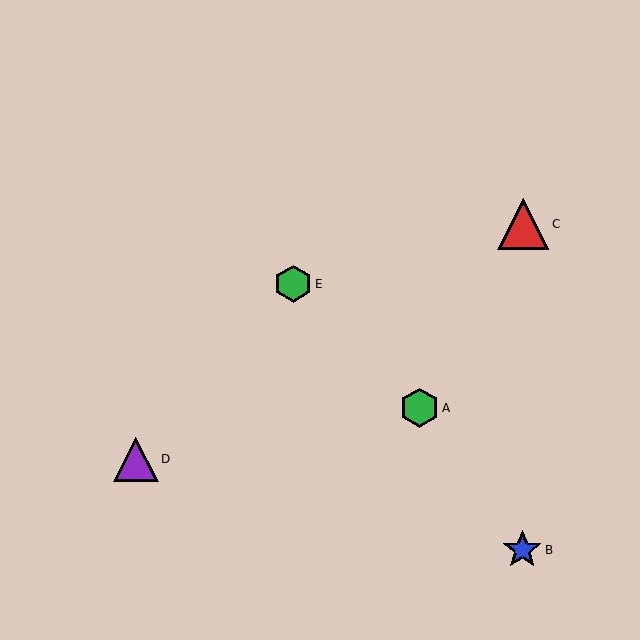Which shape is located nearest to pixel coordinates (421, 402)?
The green hexagon (labeled A) at (420, 408) is nearest to that location.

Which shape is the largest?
The red triangle (labeled C) is the largest.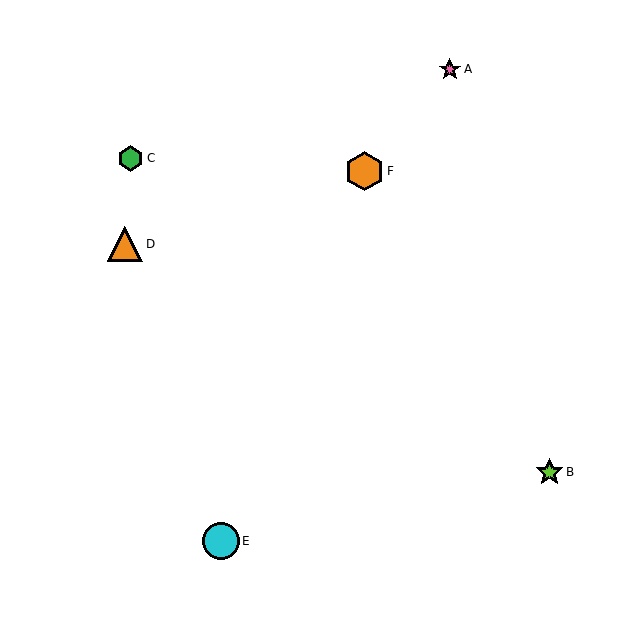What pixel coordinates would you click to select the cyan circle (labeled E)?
Click at (221, 541) to select the cyan circle E.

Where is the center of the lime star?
The center of the lime star is at (549, 472).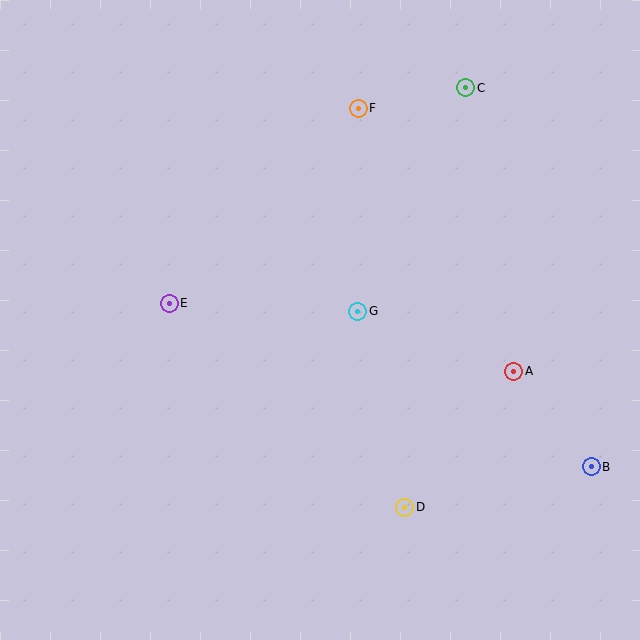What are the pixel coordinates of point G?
Point G is at (358, 311).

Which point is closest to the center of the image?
Point G at (358, 311) is closest to the center.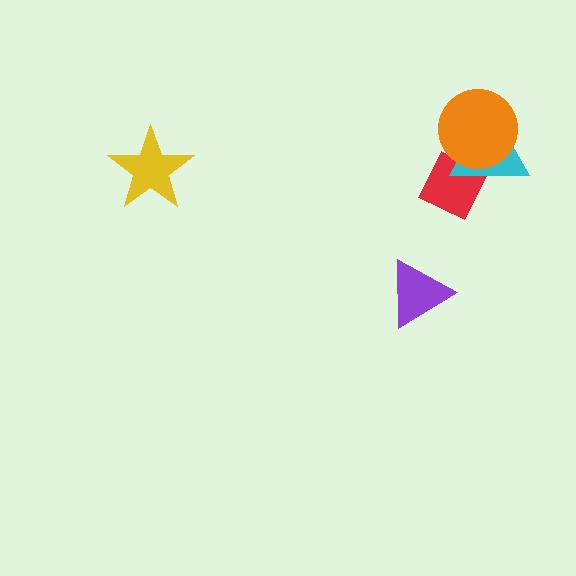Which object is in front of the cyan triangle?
The orange circle is in front of the cyan triangle.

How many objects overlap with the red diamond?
2 objects overlap with the red diamond.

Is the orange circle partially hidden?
No, no other shape covers it.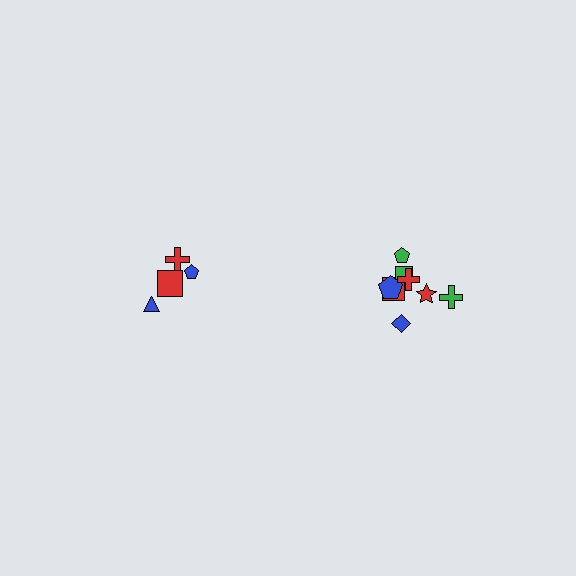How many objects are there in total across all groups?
There are 12 objects.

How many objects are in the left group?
There are 4 objects.